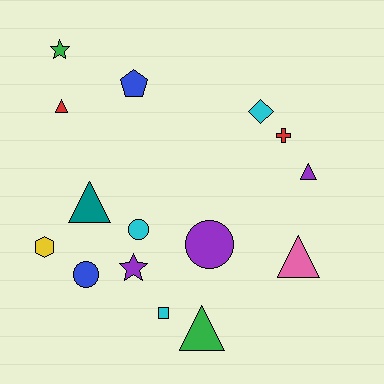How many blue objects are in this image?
There are 2 blue objects.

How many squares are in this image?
There is 1 square.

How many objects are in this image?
There are 15 objects.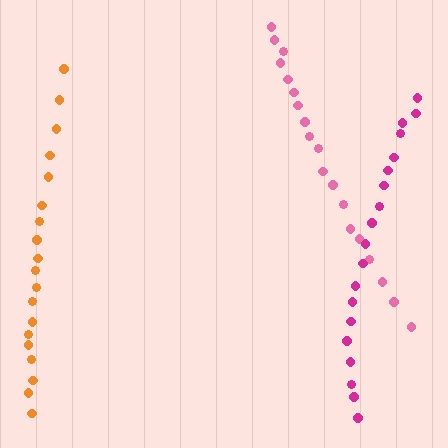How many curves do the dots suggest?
There are 3 distinct paths.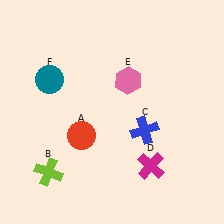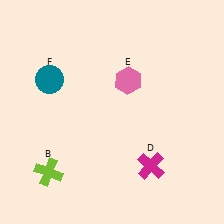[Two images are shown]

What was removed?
The blue cross (C), the red circle (A) were removed in Image 2.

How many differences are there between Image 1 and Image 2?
There are 2 differences between the two images.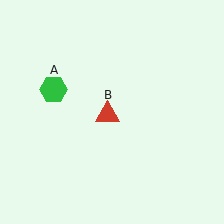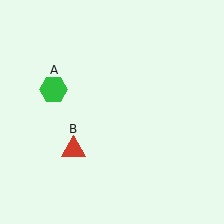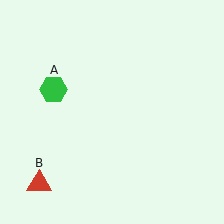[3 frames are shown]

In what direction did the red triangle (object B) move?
The red triangle (object B) moved down and to the left.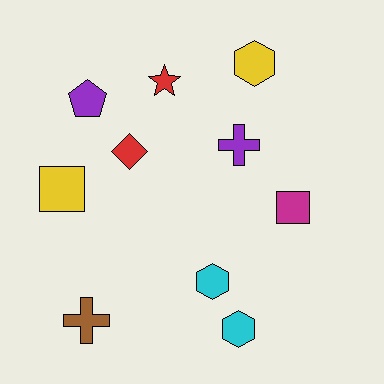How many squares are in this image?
There are 2 squares.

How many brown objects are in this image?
There is 1 brown object.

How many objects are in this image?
There are 10 objects.